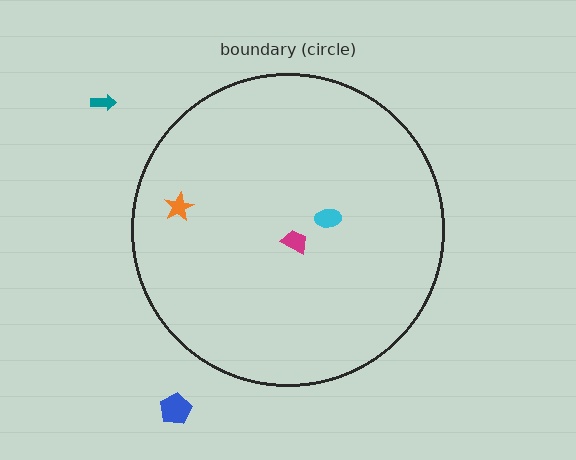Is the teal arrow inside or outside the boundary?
Outside.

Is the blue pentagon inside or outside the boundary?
Outside.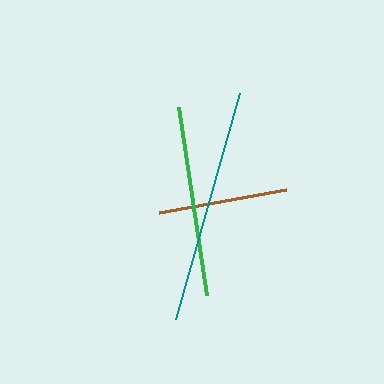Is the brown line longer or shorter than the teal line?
The teal line is longer than the brown line.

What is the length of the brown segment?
The brown segment is approximately 129 pixels long.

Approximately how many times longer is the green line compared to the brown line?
The green line is approximately 1.5 times the length of the brown line.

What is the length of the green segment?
The green segment is approximately 191 pixels long.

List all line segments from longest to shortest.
From longest to shortest: teal, green, brown.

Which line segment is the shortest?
The brown line is the shortest at approximately 129 pixels.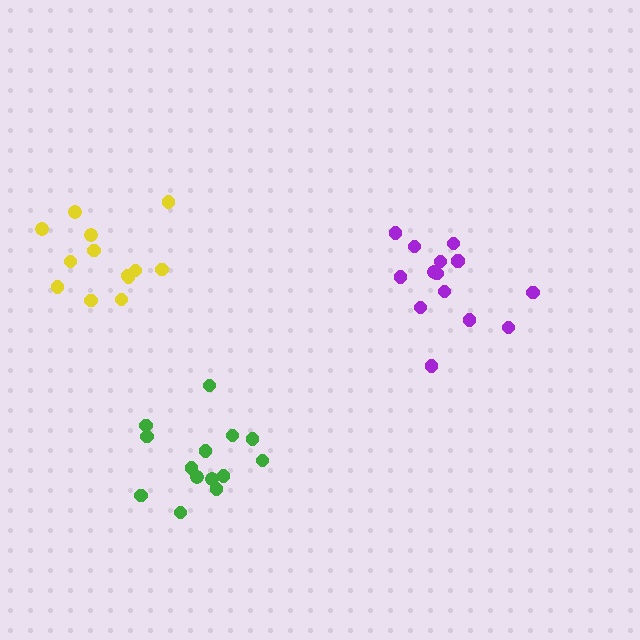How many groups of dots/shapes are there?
There are 3 groups.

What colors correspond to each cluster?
The clusters are colored: yellow, purple, green.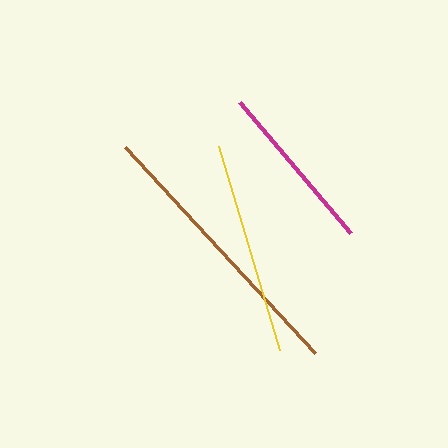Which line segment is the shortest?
The magenta line is the shortest at approximately 172 pixels.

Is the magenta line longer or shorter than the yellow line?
The yellow line is longer than the magenta line.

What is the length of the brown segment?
The brown segment is approximately 280 pixels long.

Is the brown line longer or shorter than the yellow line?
The brown line is longer than the yellow line.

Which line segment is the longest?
The brown line is the longest at approximately 280 pixels.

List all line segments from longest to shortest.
From longest to shortest: brown, yellow, magenta.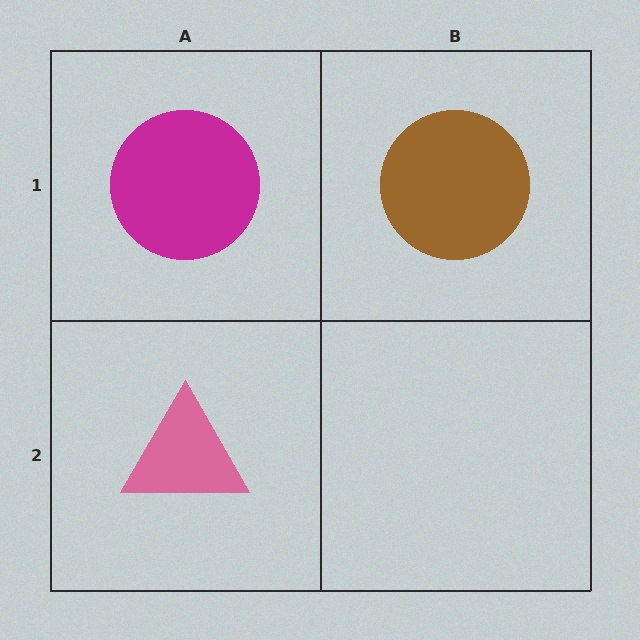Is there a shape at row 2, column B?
No, that cell is empty.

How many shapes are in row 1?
2 shapes.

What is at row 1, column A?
A magenta circle.